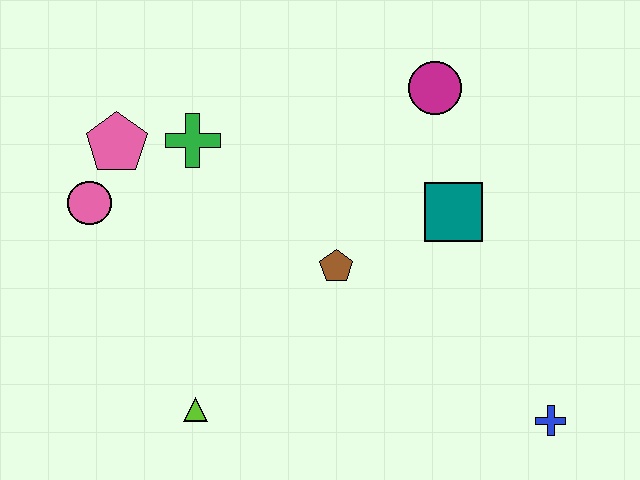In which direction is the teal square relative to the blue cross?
The teal square is above the blue cross.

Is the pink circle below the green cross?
Yes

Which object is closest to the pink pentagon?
The pink circle is closest to the pink pentagon.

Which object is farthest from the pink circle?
The blue cross is farthest from the pink circle.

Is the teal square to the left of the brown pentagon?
No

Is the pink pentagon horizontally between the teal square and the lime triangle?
No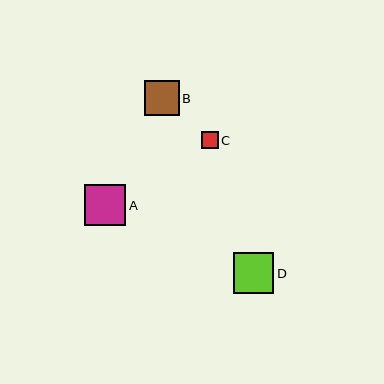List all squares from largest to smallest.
From largest to smallest: A, D, B, C.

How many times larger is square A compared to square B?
Square A is approximately 1.2 times the size of square B.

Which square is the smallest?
Square C is the smallest with a size of approximately 17 pixels.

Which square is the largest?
Square A is the largest with a size of approximately 41 pixels.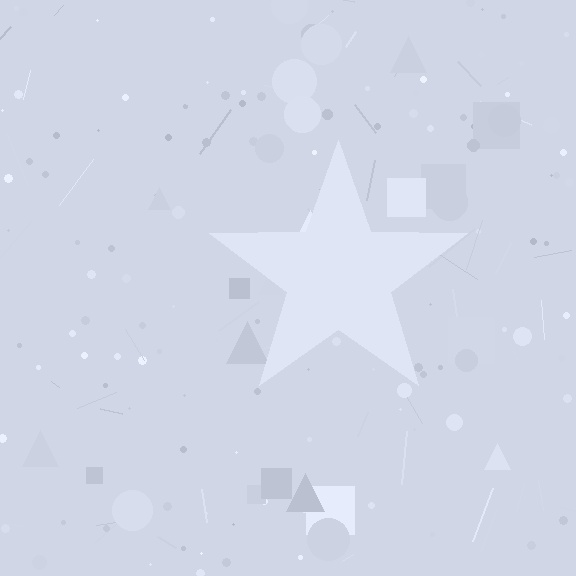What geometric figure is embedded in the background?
A star is embedded in the background.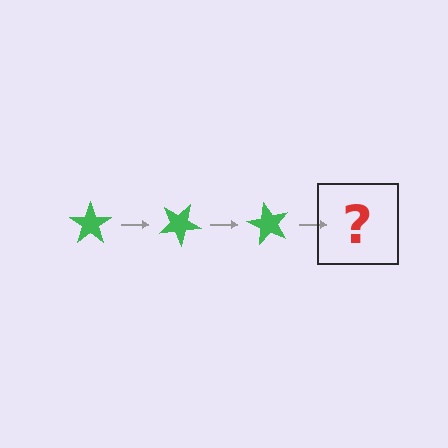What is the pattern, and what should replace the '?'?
The pattern is that the star rotates 30 degrees each step. The '?' should be a green star rotated 90 degrees.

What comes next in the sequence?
The next element should be a green star rotated 90 degrees.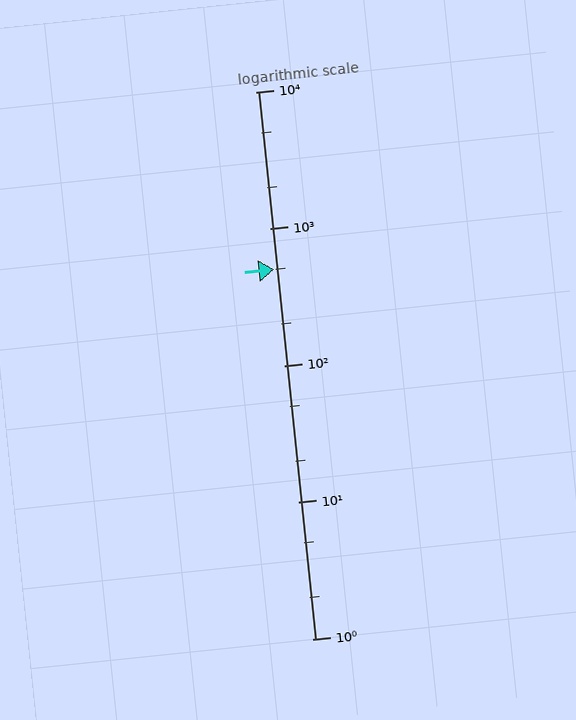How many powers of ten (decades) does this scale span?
The scale spans 4 decades, from 1 to 10000.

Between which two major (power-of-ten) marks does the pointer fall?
The pointer is between 100 and 1000.